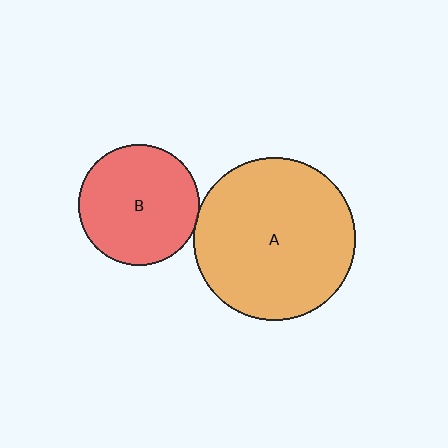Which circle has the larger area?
Circle A (orange).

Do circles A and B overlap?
Yes.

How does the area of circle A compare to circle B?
Approximately 1.8 times.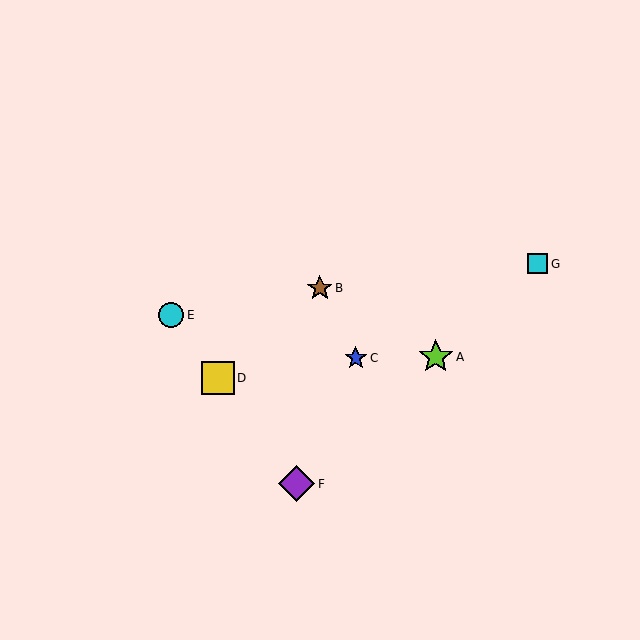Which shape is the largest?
The purple diamond (labeled F) is the largest.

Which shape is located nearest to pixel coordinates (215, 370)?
The yellow square (labeled D) at (218, 378) is nearest to that location.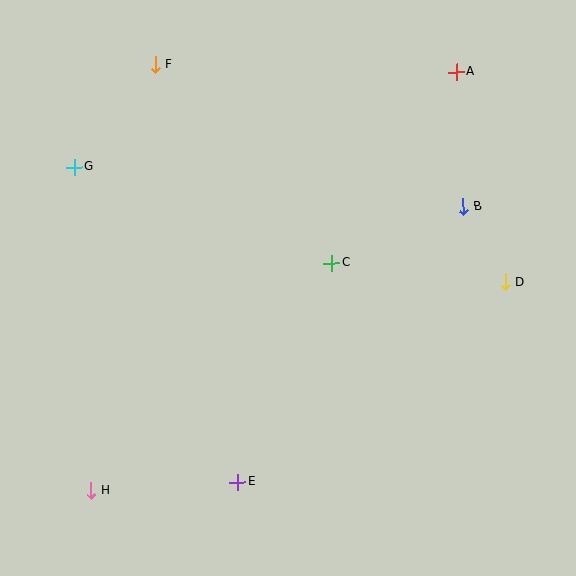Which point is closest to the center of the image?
Point C at (332, 263) is closest to the center.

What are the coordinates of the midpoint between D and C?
The midpoint between D and C is at (418, 272).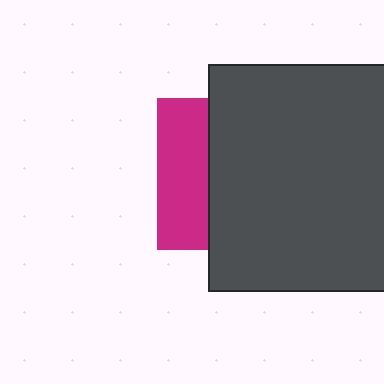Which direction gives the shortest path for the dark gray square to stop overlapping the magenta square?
Moving right gives the shortest separation.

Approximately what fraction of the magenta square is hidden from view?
Roughly 67% of the magenta square is hidden behind the dark gray square.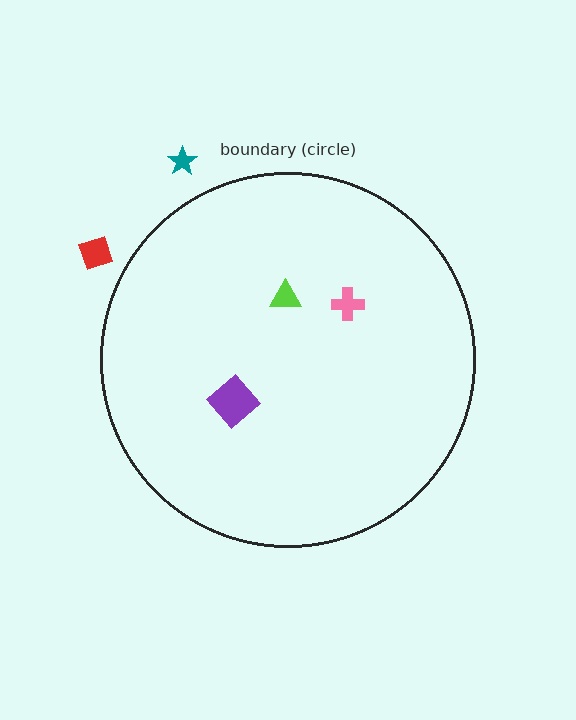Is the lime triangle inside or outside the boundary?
Inside.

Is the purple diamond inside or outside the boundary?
Inside.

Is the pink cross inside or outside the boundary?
Inside.